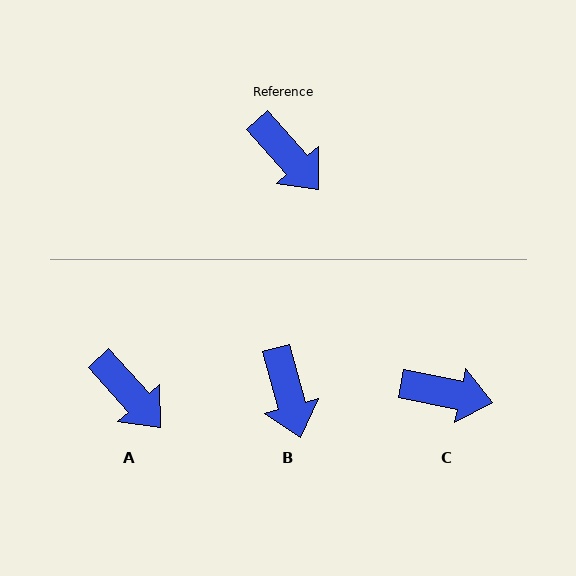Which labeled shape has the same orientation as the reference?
A.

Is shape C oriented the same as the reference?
No, it is off by about 37 degrees.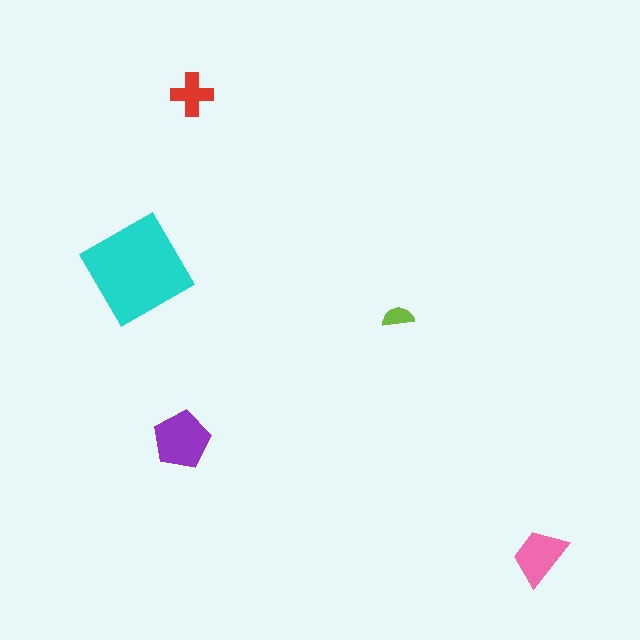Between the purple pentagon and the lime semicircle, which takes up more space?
The purple pentagon.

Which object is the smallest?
The lime semicircle.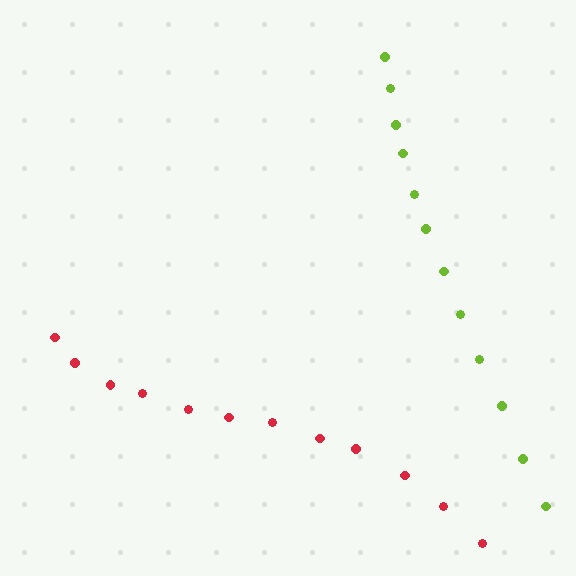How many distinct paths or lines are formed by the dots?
There are 2 distinct paths.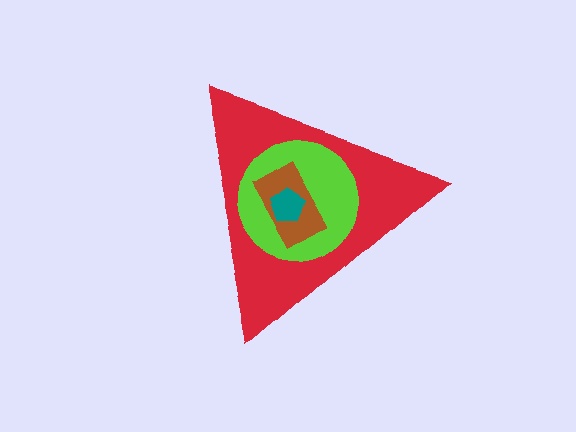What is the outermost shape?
The red triangle.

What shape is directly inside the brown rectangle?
The teal pentagon.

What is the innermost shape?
The teal pentagon.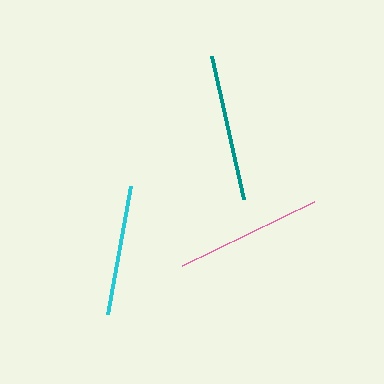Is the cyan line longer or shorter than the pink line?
The pink line is longer than the cyan line.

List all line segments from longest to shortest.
From longest to shortest: teal, pink, cyan.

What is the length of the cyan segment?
The cyan segment is approximately 129 pixels long.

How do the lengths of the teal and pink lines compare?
The teal and pink lines are approximately the same length.